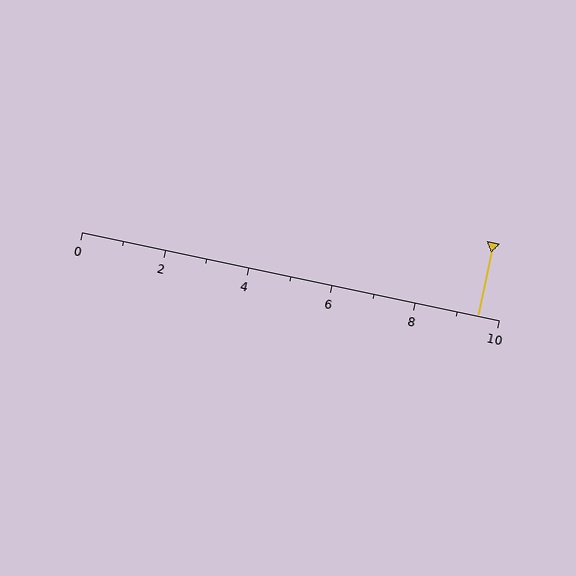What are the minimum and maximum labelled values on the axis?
The axis runs from 0 to 10.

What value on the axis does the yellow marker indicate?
The marker indicates approximately 9.5.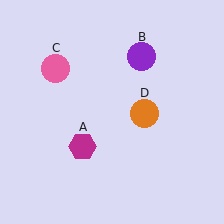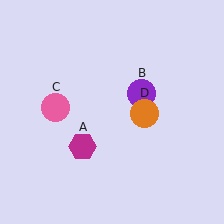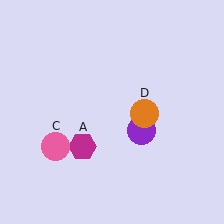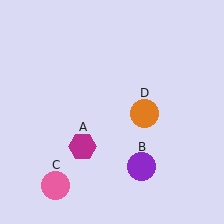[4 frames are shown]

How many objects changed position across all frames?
2 objects changed position: purple circle (object B), pink circle (object C).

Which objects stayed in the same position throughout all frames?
Magenta hexagon (object A) and orange circle (object D) remained stationary.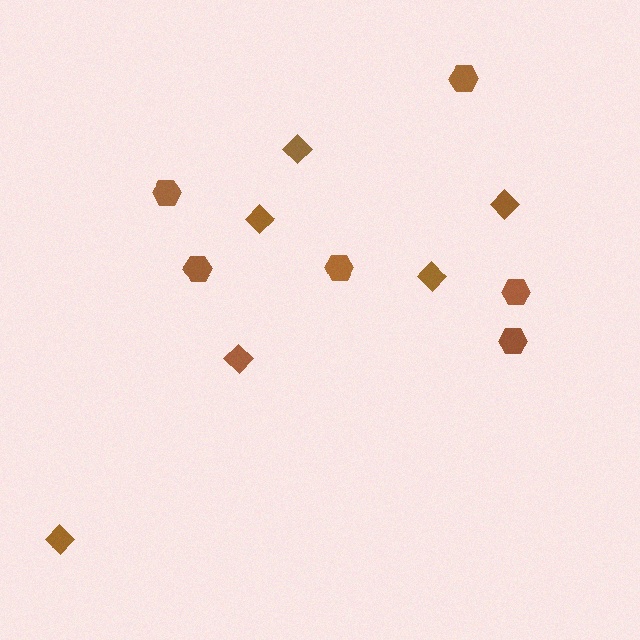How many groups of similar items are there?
There are 2 groups: one group of diamonds (6) and one group of hexagons (6).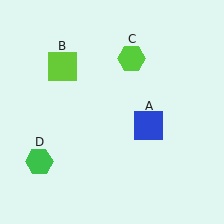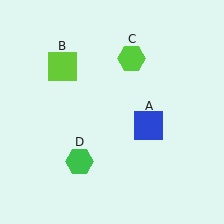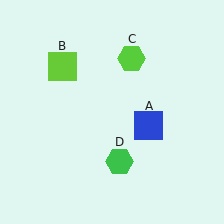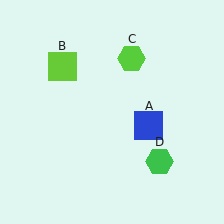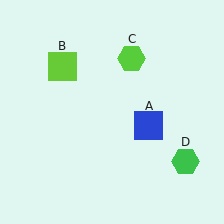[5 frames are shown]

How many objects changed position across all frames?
1 object changed position: green hexagon (object D).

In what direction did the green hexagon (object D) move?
The green hexagon (object D) moved right.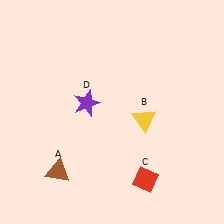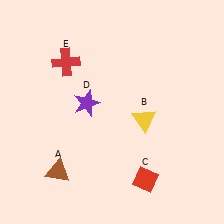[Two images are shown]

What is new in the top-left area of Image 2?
A red cross (E) was added in the top-left area of Image 2.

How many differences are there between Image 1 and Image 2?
There is 1 difference between the two images.